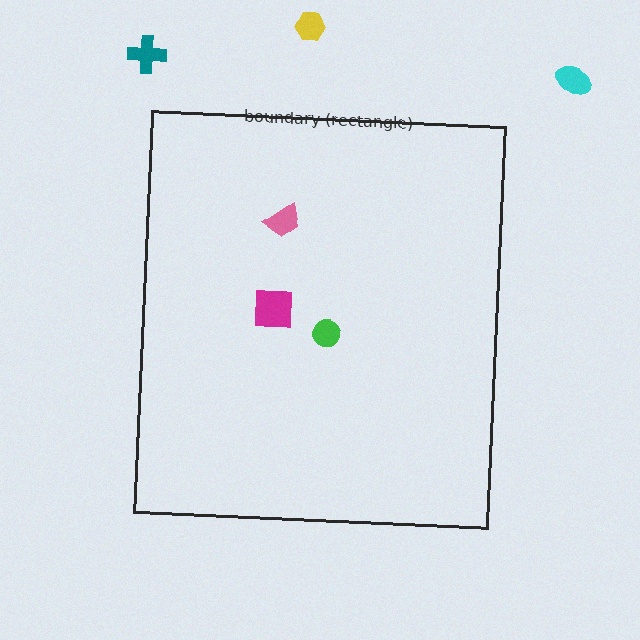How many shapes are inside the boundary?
3 inside, 3 outside.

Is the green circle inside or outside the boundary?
Inside.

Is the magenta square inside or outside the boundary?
Inside.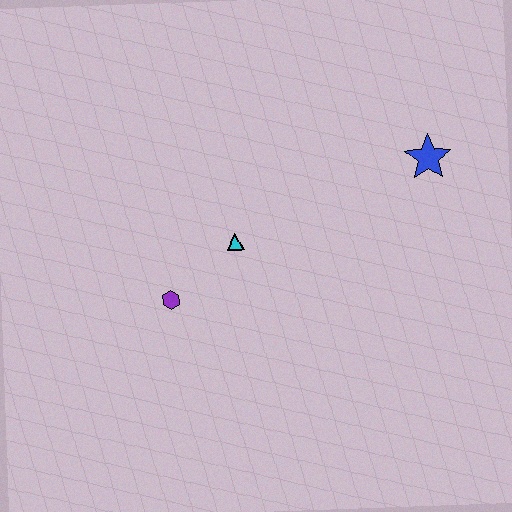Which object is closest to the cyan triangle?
The purple hexagon is closest to the cyan triangle.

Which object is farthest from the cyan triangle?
The blue star is farthest from the cyan triangle.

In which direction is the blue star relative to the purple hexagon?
The blue star is to the right of the purple hexagon.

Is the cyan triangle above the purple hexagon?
Yes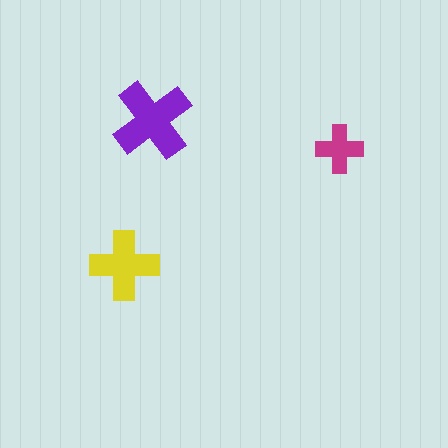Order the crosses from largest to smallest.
the purple one, the yellow one, the magenta one.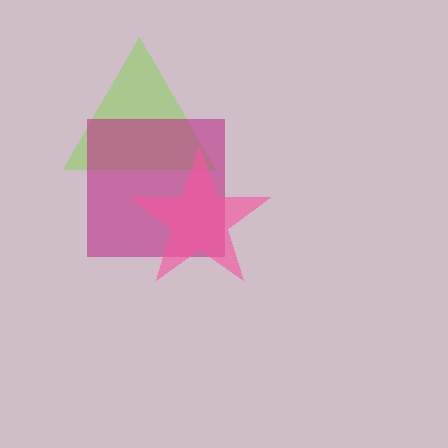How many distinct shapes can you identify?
There are 3 distinct shapes: a lime triangle, a magenta square, a pink star.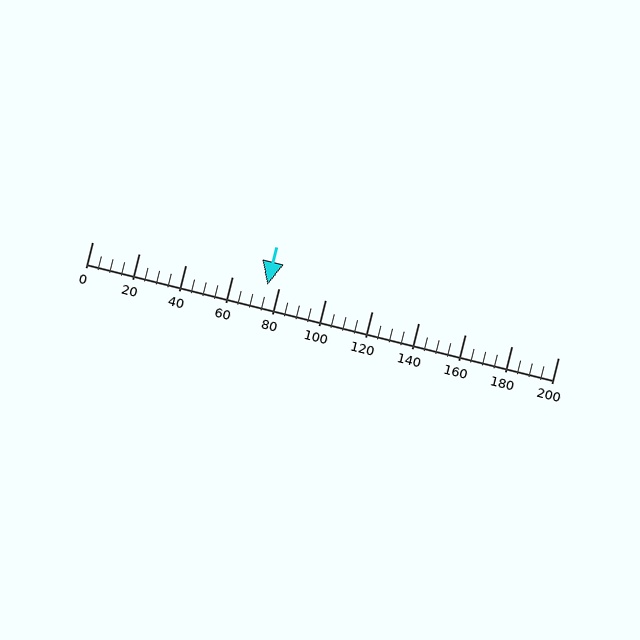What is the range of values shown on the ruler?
The ruler shows values from 0 to 200.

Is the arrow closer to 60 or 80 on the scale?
The arrow is closer to 80.